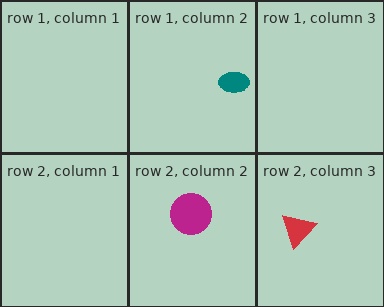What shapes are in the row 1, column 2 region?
The teal ellipse.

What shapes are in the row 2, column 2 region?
The magenta circle.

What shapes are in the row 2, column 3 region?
The red triangle.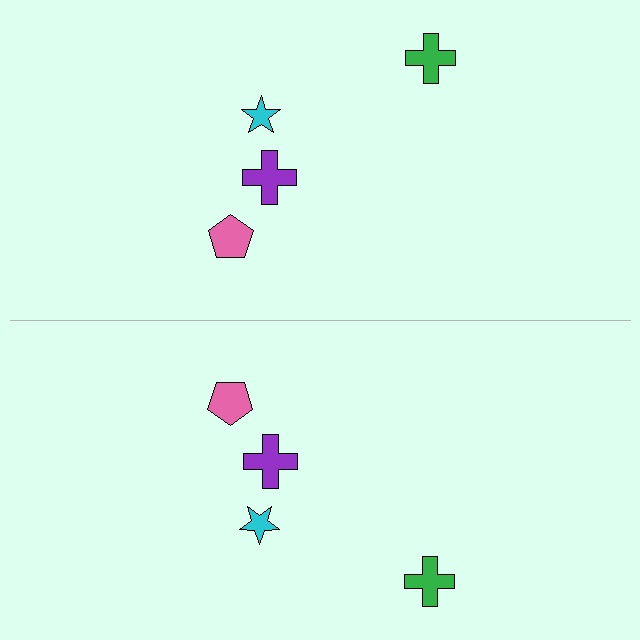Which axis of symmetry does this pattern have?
The pattern has a horizontal axis of symmetry running through the center of the image.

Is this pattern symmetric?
Yes, this pattern has bilateral (reflection) symmetry.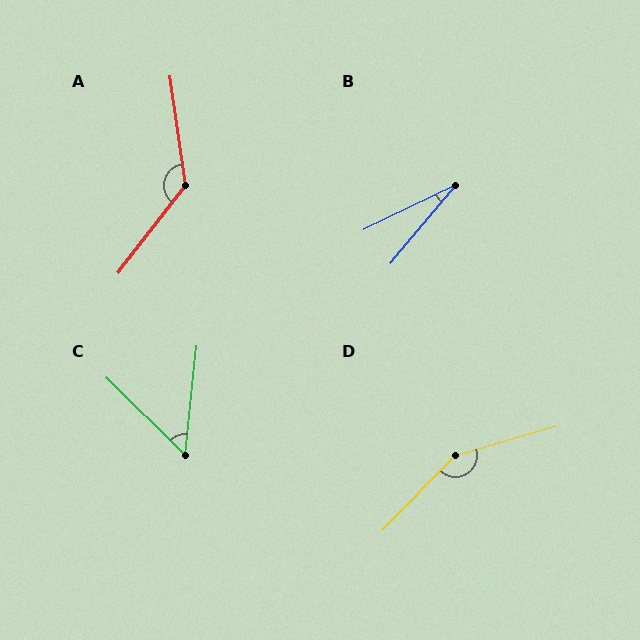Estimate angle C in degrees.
Approximately 51 degrees.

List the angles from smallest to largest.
B (25°), C (51°), A (135°), D (151°).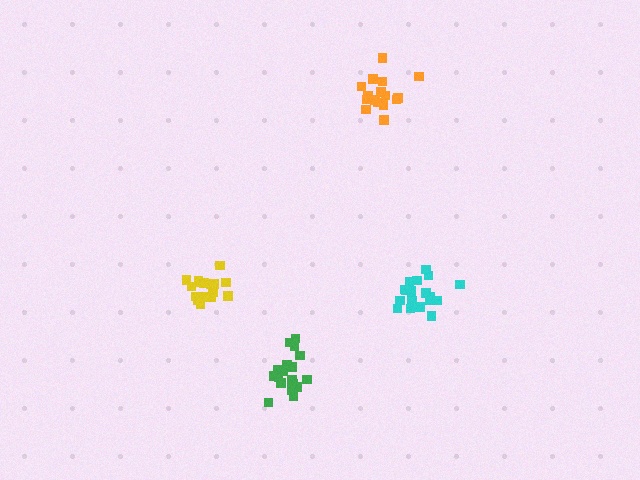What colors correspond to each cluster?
The clusters are colored: cyan, yellow, green, orange.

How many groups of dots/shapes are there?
There are 4 groups.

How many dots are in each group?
Group 1: 19 dots, Group 2: 16 dots, Group 3: 18 dots, Group 4: 16 dots (69 total).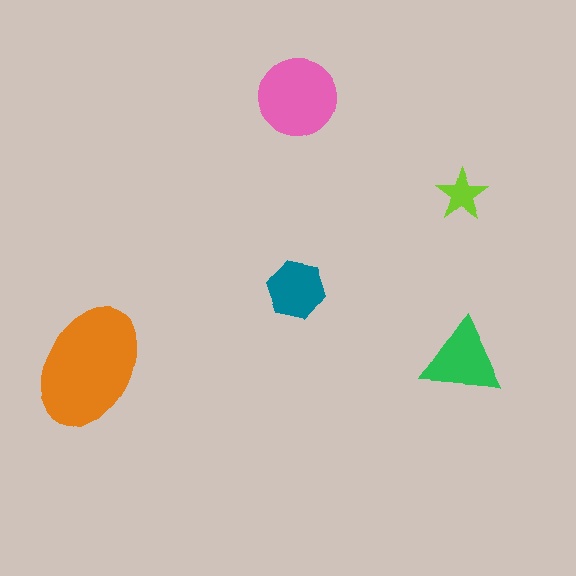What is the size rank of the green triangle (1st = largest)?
3rd.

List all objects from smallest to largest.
The lime star, the teal hexagon, the green triangle, the pink circle, the orange ellipse.